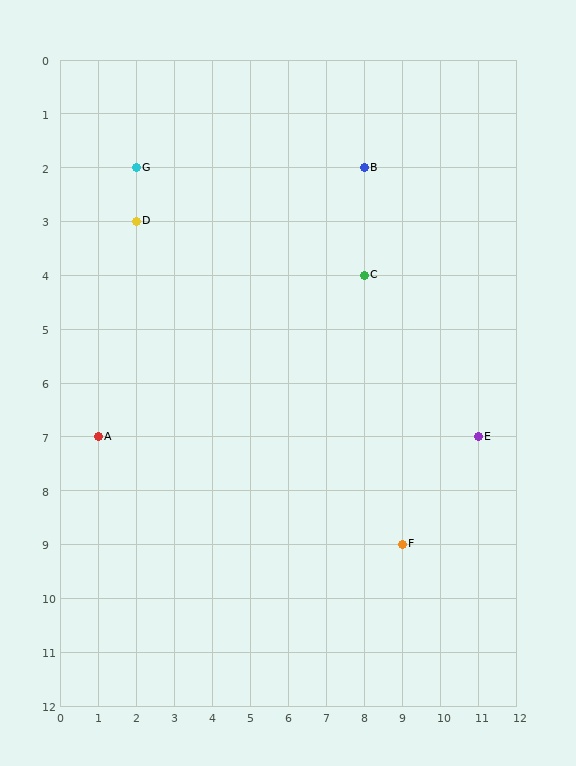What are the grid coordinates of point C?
Point C is at grid coordinates (8, 4).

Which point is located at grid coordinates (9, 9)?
Point F is at (9, 9).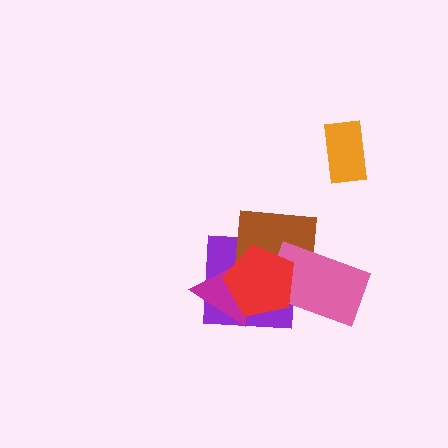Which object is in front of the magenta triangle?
The red pentagon is in front of the magenta triangle.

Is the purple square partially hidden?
Yes, it is partially covered by another shape.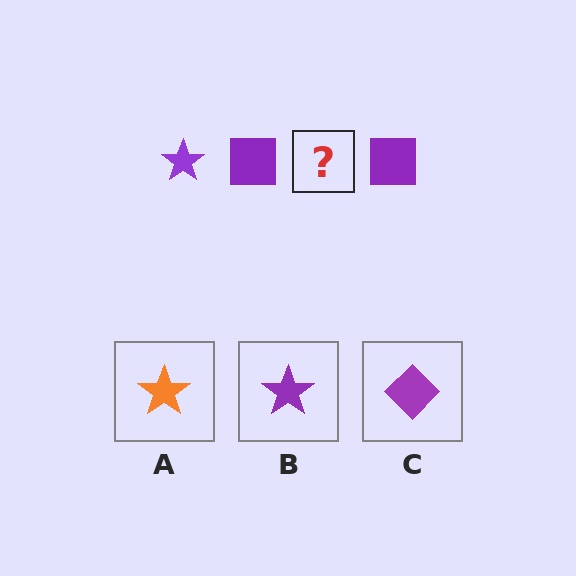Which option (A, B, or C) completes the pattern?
B.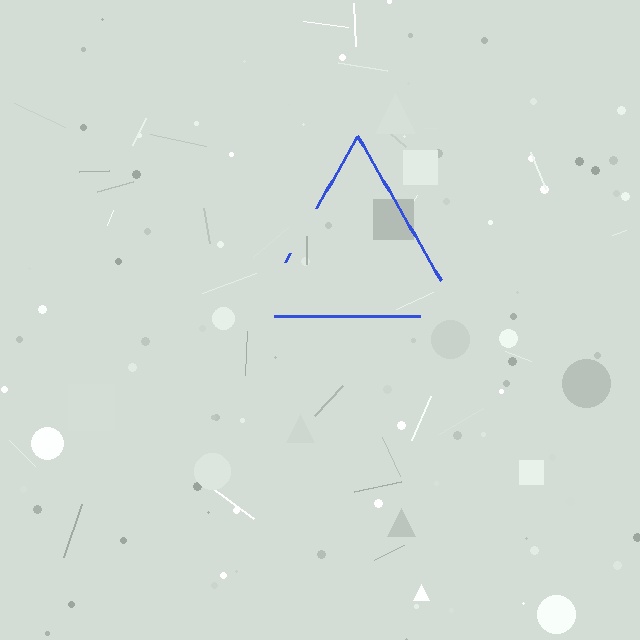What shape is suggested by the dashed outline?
The dashed outline suggests a triangle.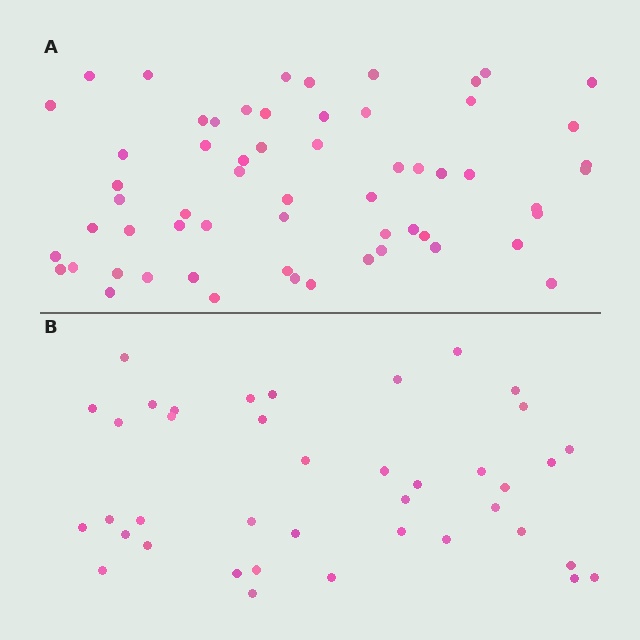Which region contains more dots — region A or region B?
Region A (the top region) has more dots.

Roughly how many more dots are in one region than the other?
Region A has approximately 20 more dots than region B.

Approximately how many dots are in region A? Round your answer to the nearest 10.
About 60 dots.